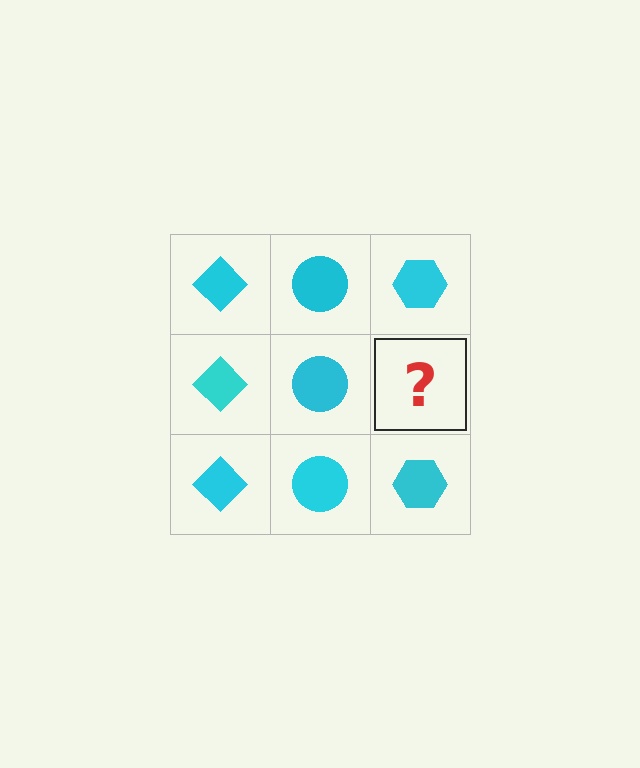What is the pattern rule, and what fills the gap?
The rule is that each column has a consistent shape. The gap should be filled with a cyan hexagon.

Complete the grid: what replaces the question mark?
The question mark should be replaced with a cyan hexagon.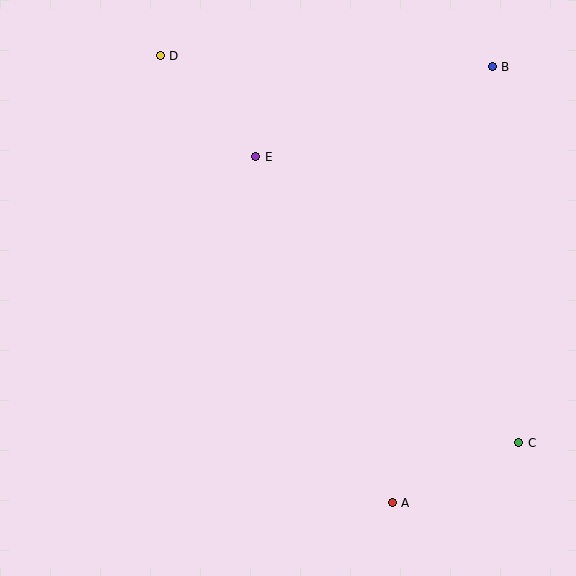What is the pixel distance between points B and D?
The distance between B and D is 332 pixels.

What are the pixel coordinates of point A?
Point A is at (392, 503).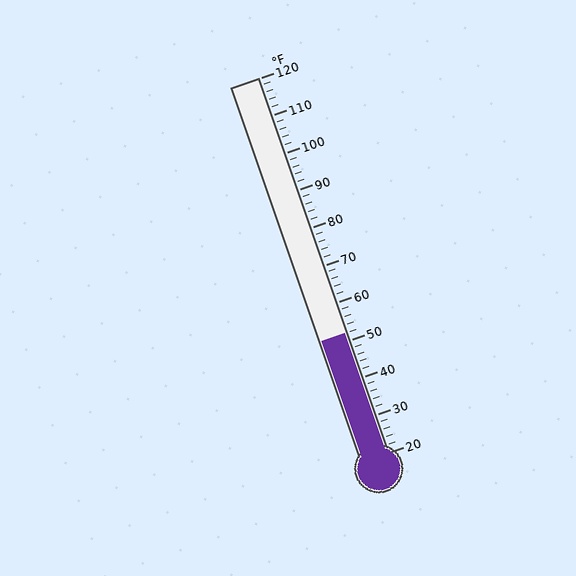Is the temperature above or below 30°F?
The temperature is above 30°F.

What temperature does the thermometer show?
The thermometer shows approximately 52°F.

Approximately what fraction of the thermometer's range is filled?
The thermometer is filled to approximately 30% of its range.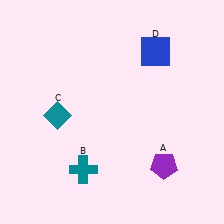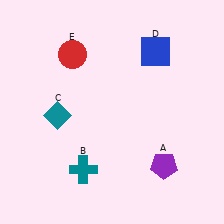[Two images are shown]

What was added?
A red circle (E) was added in Image 2.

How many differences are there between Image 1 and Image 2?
There is 1 difference between the two images.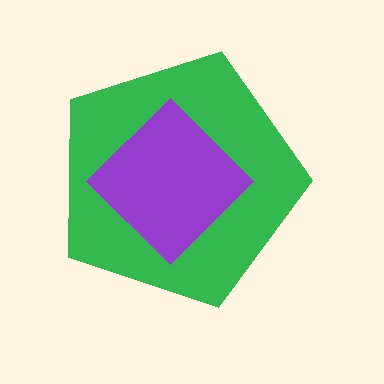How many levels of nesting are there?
2.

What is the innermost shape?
The purple diamond.